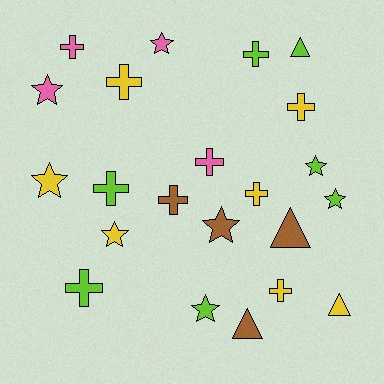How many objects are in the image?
There are 22 objects.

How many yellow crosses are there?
There are 4 yellow crosses.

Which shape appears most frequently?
Cross, with 10 objects.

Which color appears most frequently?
Yellow, with 7 objects.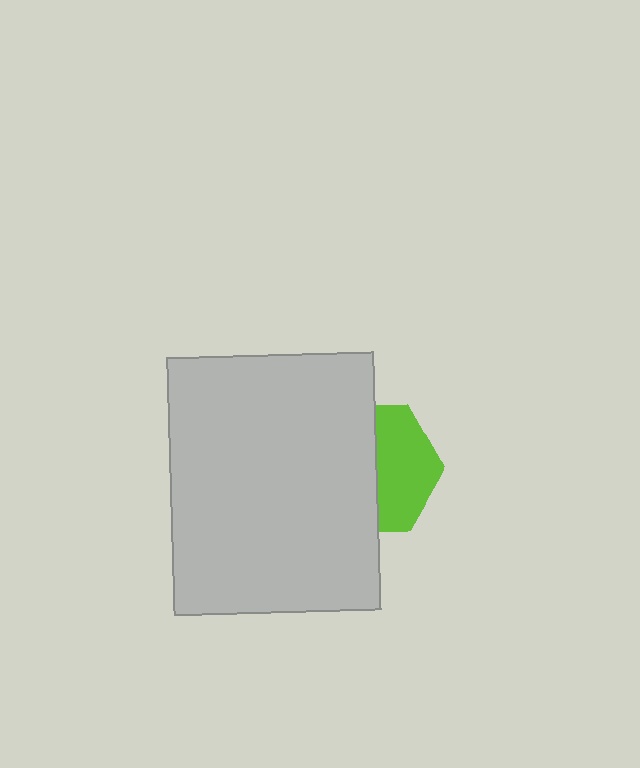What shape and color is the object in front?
The object in front is a light gray rectangle.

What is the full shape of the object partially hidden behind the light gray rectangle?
The partially hidden object is a lime hexagon.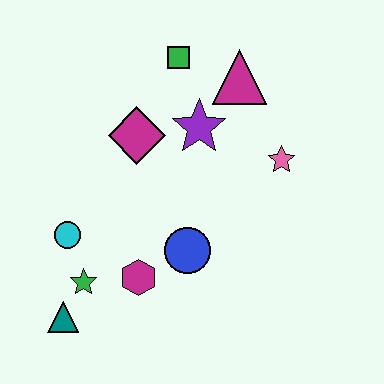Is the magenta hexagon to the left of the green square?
Yes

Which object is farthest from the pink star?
The teal triangle is farthest from the pink star.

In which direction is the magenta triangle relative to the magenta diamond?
The magenta triangle is to the right of the magenta diamond.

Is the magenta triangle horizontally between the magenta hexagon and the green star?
No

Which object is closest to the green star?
The teal triangle is closest to the green star.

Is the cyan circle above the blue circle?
Yes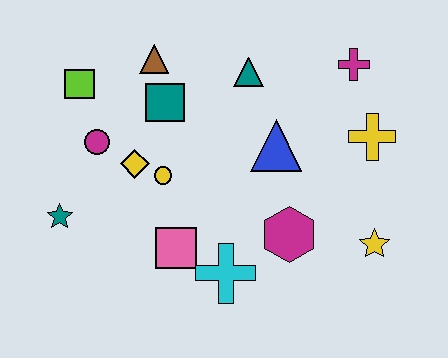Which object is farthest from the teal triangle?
The teal star is farthest from the teal triangle.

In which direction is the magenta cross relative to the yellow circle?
The magenta cross is to the right of the yellow circle.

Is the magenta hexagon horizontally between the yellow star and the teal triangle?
Yes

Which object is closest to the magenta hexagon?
The cyan cross is closest to the magenta hexagon.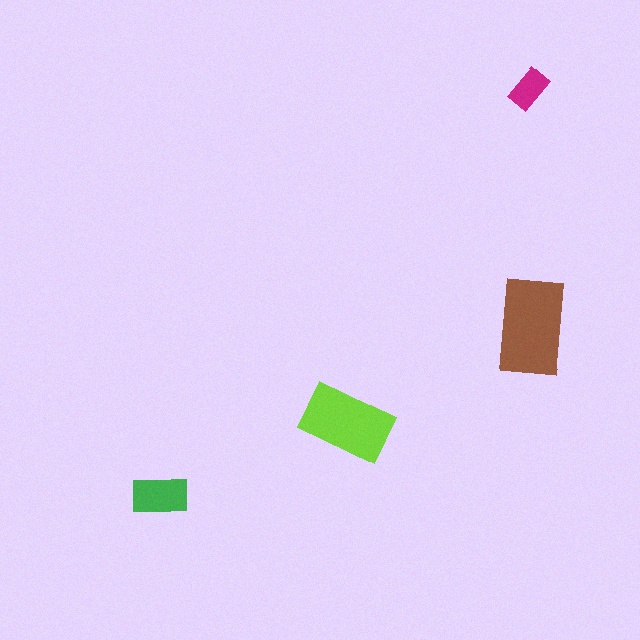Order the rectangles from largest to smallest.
the brown one, the lime one, the green one, the magenta one.